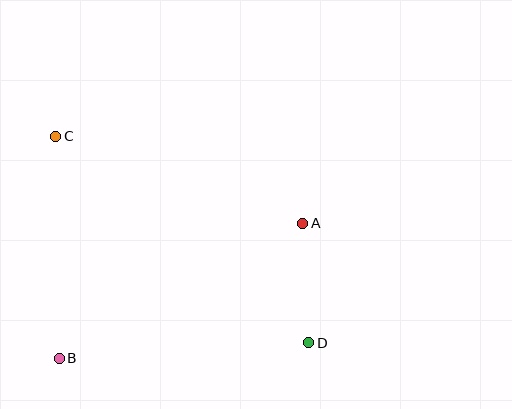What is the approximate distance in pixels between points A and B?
The distance between A and B is approximately 278 pixels.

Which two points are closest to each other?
Points A and D are closest to each other.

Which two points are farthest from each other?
Points C and D are farthest from each other.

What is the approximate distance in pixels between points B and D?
The distance between B and D is approximately 250 pixels.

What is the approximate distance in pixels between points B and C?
The distance between B and C is approximately 222 pixels.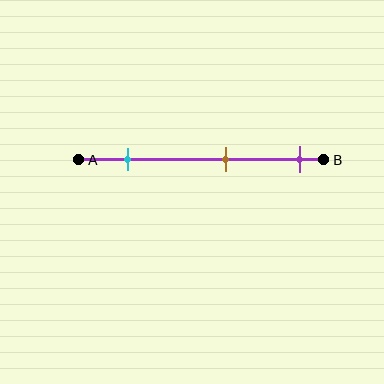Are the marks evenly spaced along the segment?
Yes, the marks are approximately evenly spaced.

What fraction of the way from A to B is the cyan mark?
The cyan mark is approximately 20% (0.2) of the way from A to B.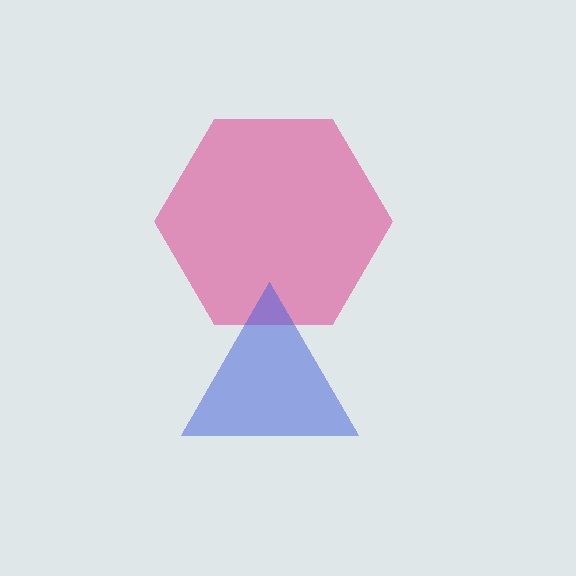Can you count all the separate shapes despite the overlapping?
Yes, there are 2 separate shapes.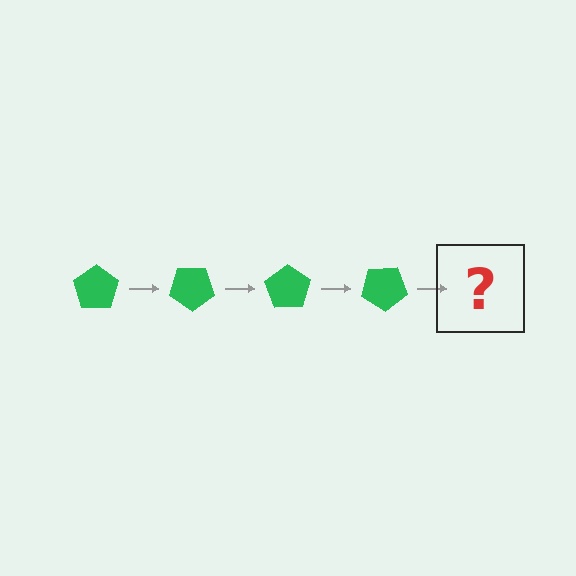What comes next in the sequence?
The next element should be a green pentagon rotated 140 degrees.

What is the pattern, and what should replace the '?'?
The pattern is that the pentagon rotates 35 degrees each step. The '?' should be a green pentagon rotated 140 degrees.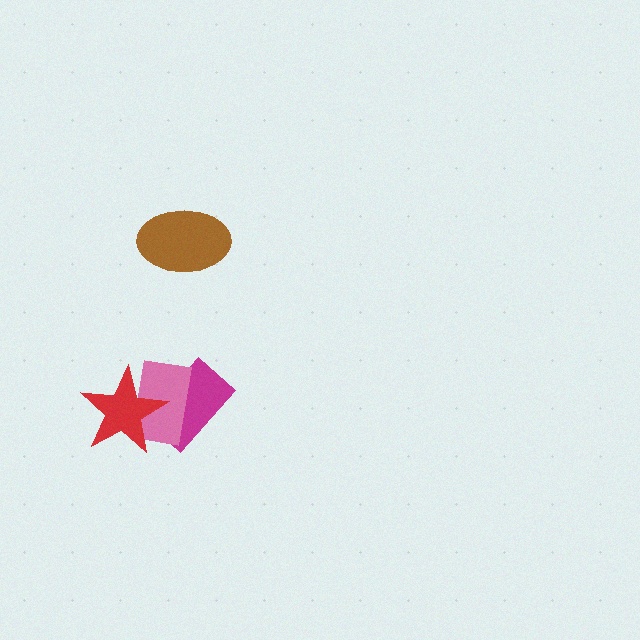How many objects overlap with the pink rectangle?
2 objects overlap with the pink rectangle.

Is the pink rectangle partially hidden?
Yes, it is partially covered by another shape.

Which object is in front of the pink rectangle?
The red star is in front of the pink rectangle.